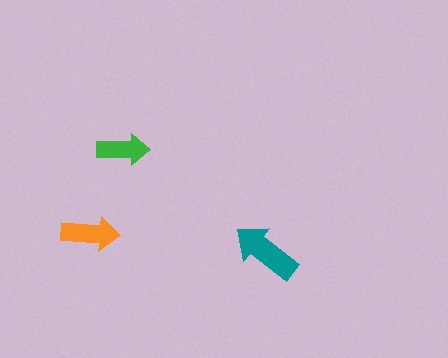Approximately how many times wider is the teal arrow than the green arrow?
About 1.5 times wider.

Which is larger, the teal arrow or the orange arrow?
The teal one.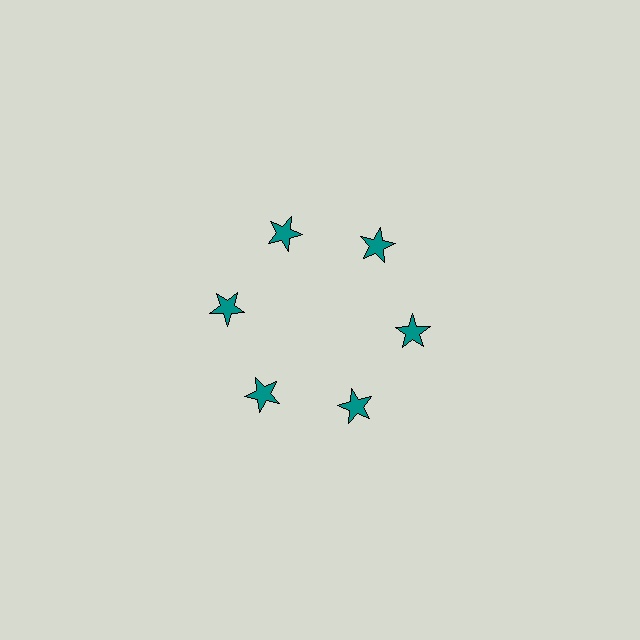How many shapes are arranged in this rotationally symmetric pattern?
There are 6 shapes, arranged in 6 groups of 1.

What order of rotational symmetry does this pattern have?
This pattern has 6-fold rotational symmetry.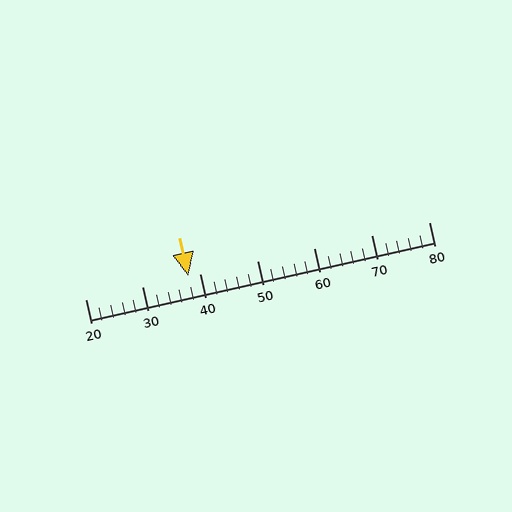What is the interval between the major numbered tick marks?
The major tick marks are spaced 10 units apart.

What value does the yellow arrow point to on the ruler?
The yellow arrow points to approximately 38.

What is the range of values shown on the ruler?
The ruler shows values from 20 to 80.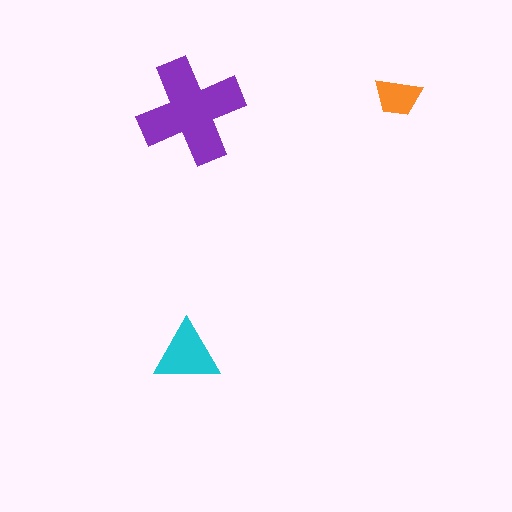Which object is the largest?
The purple cross.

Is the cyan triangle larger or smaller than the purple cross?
Smaller.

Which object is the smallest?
The orange trapezoid.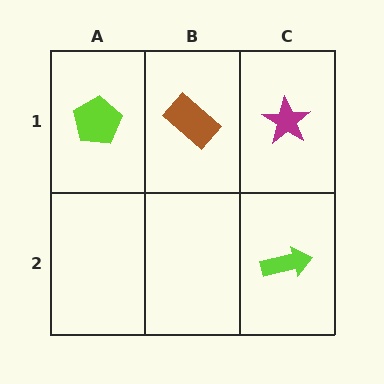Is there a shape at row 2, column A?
No, that cell is empty.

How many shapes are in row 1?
3 shapes.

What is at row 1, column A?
A lime pentagon.